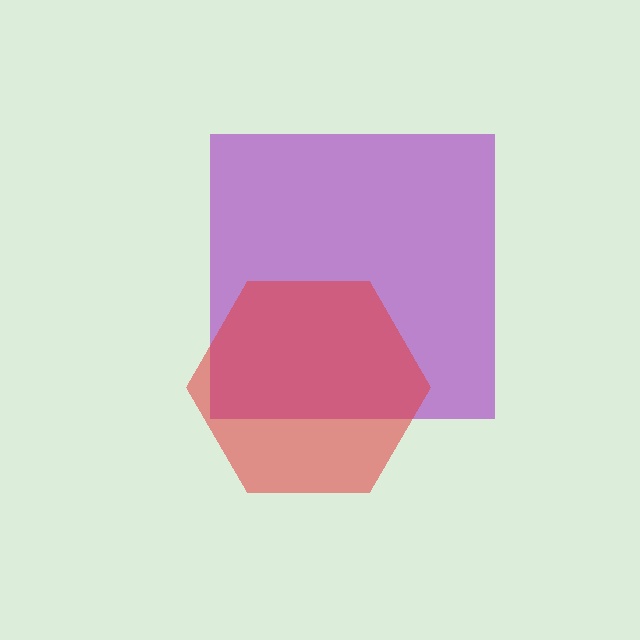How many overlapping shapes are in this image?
There are 2 overlapping shapes in the image.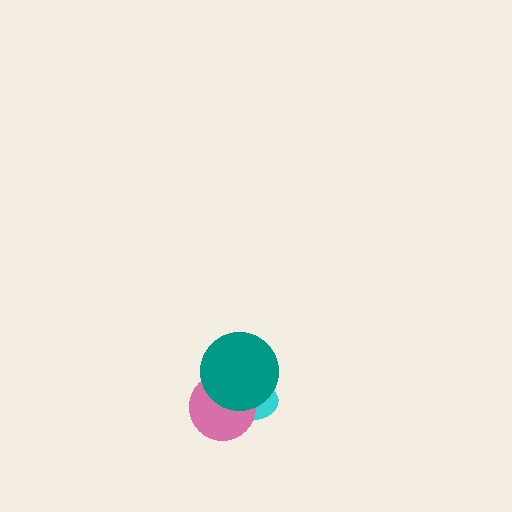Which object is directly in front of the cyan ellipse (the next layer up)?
The pink circle is directly in front of the cyan ellipse.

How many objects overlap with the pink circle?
2 objects overlap with the pink circle.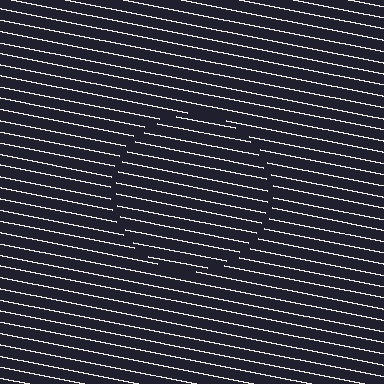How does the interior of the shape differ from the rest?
The interior of the shape contains the same grating, shifted by half a period — the contour is defined by the phase discontinuity where line-ends from the inner and outer gratings abut.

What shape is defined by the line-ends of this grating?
An illusory circle. The interior of the shape contains the same grating, shifted by half a period — the contour is defined by the phase discontinuity where line-ends from the inner and outer gratings abut.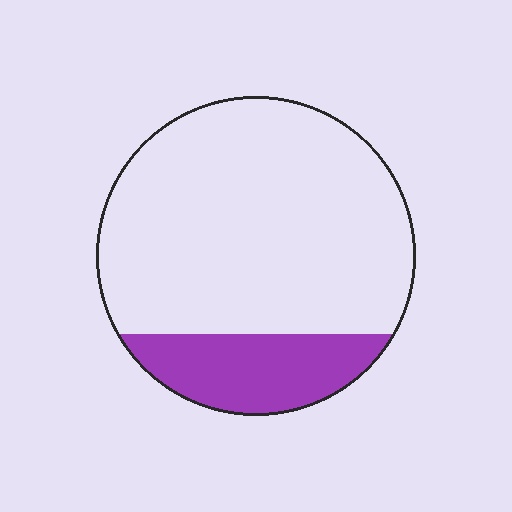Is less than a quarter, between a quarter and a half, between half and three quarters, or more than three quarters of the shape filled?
Less than a quarter.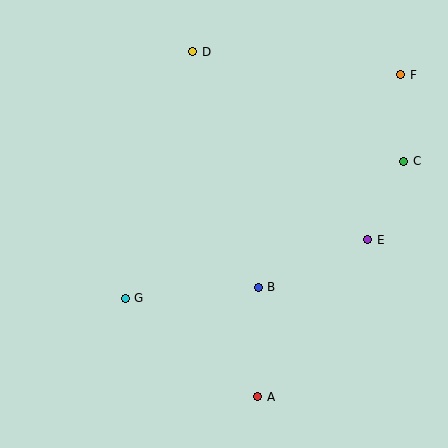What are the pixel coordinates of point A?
Point A is at (257, 397).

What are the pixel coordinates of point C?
Point C is at (404, 161).